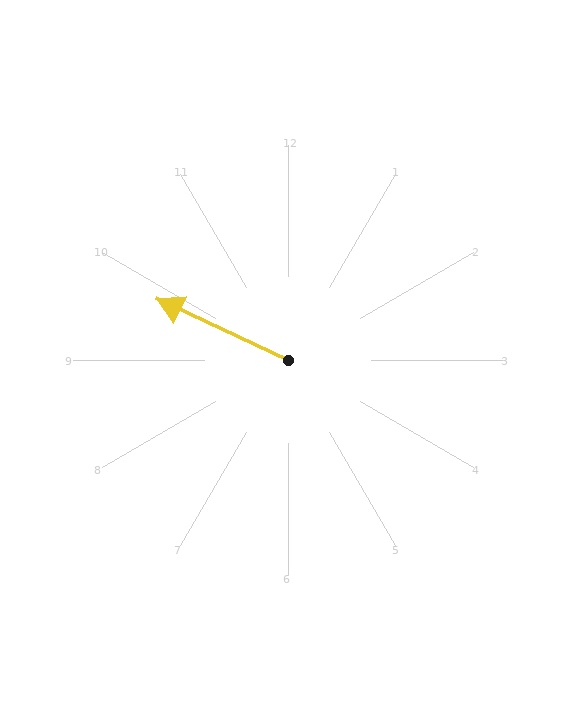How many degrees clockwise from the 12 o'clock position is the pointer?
Approximately 295 degrees.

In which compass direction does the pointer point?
Northwest.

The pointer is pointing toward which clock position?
Roughly 10 o'clock.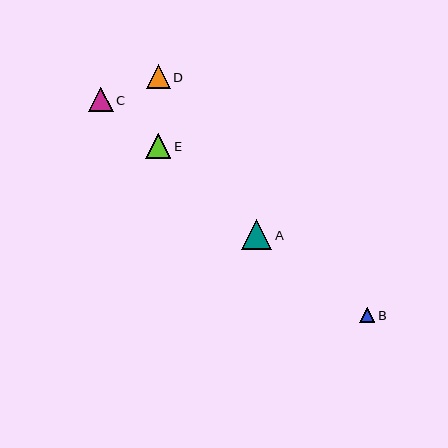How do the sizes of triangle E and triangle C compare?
Triangle E and triangle C are approximately the same size.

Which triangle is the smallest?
Triangle B is the smallest with a size of approximately 15 pixels.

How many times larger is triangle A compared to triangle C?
Triangle A is approximately 1.2 times the size of triangle C.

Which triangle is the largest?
Triangle A is the largest with a size of approximately 30 pixels.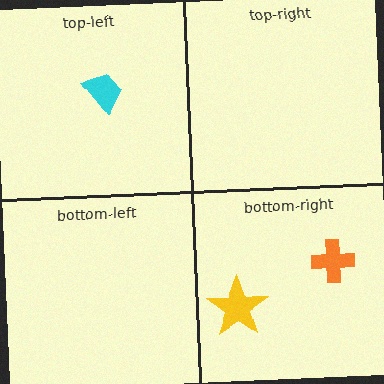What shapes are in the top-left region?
The cyan trapezoid.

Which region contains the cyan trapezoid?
The top-left region.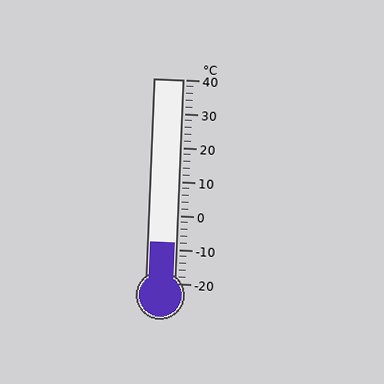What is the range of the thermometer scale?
The thermometer scale ranges from -20°C to 40°C.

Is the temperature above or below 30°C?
The temperature is below 30°C.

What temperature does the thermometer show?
The thermometer shows approximately -8°C.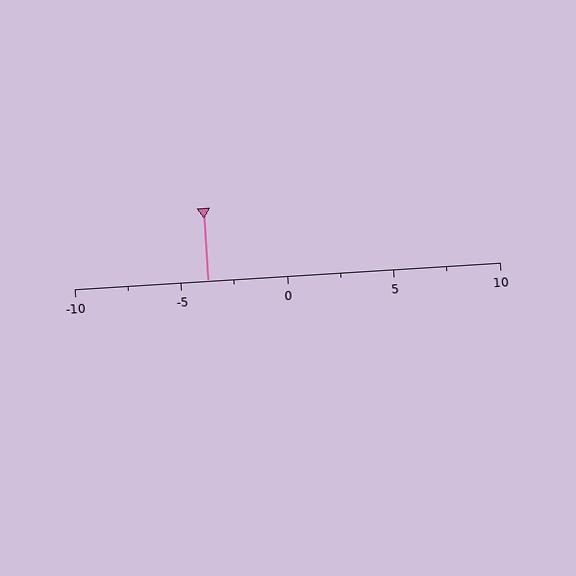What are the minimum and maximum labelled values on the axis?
The axis runs from -10 to 10.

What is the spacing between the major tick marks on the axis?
The major ticks are spaced 5 apart.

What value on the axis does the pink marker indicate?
The marker indicates approximately -3.8.